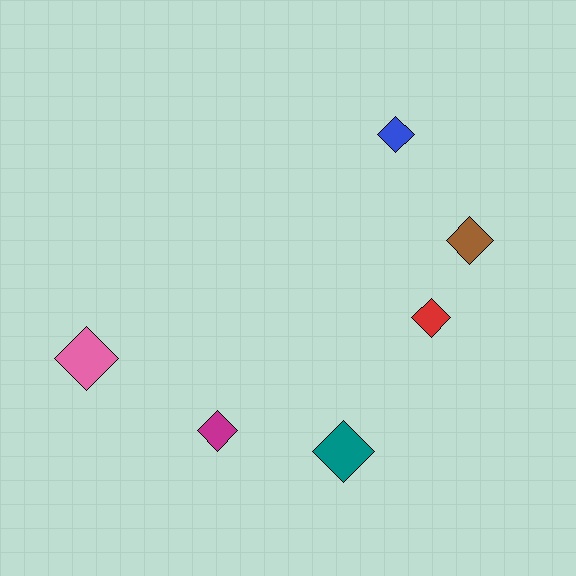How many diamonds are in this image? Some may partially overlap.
There are 6 diamonds.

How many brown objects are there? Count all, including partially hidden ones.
There is 1 brown object.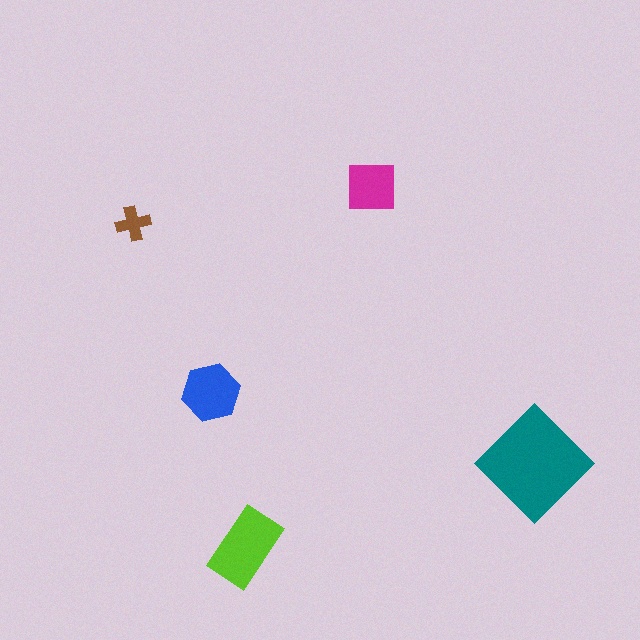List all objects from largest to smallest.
The teal diamond, the lime rectangle, the blue hexagon, the magenta square, the brown cross.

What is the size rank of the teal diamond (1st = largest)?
1st.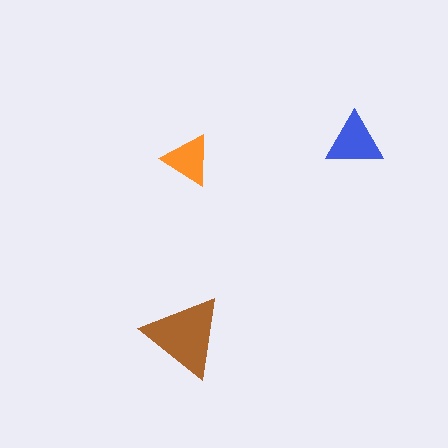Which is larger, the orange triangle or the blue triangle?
The blue one.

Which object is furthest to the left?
The brown triangle is leftmost.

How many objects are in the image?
There are 3 objects in the image.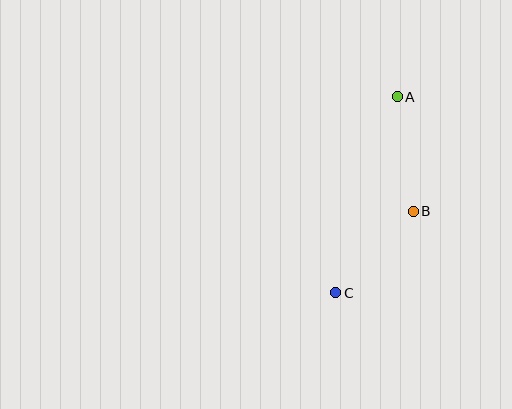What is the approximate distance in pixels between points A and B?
The distance between A and B is approximately 116 pixels.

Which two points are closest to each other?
Points B and C are closest to each other.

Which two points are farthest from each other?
Points A and C are farthest from each other.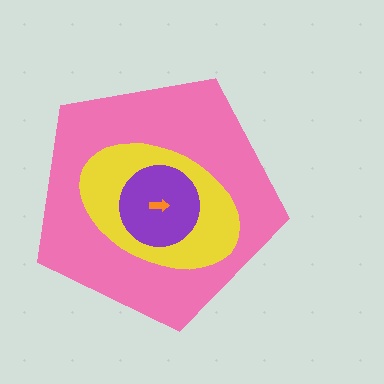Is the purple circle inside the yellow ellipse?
Yes.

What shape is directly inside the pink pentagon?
The yellow ellipse.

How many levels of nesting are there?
4.